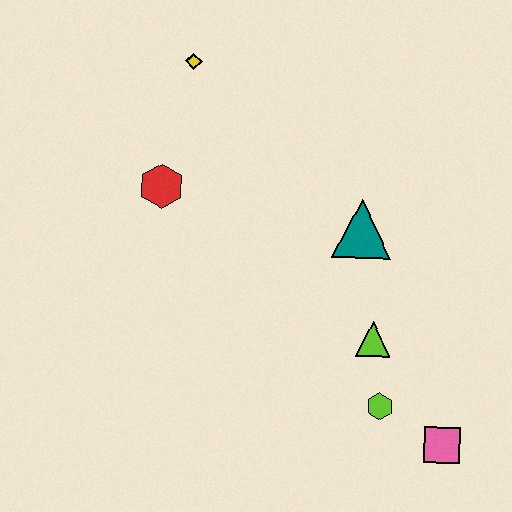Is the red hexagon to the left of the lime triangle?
Yes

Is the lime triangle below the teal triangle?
Yes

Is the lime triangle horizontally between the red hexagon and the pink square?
Yes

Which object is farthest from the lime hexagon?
The yellow diamond is farthest from the lime hexagon.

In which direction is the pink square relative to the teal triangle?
The pink square is below the teal triangle.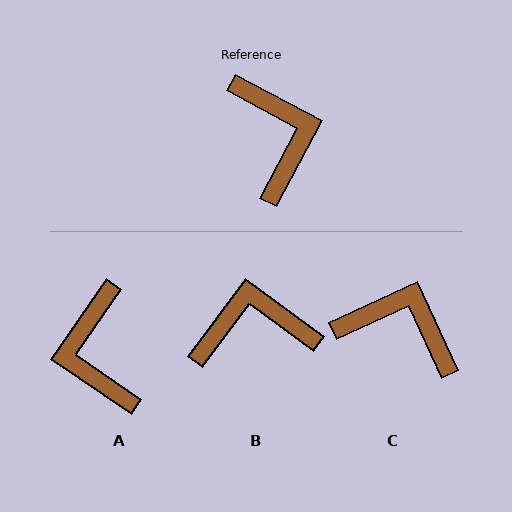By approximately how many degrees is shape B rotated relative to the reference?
Approximately 81 degrees counter-clockwise.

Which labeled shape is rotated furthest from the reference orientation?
A, about 173 degrees away.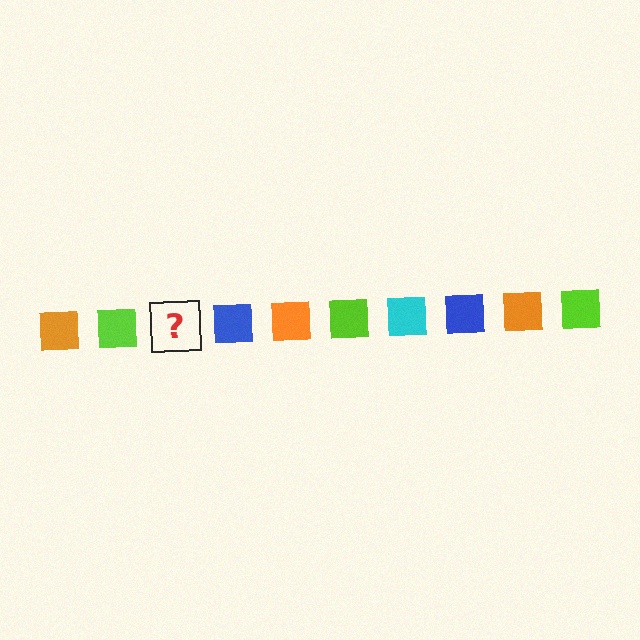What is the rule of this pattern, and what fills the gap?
The rule is that the pattern cycles through orange, lime, cyan, blue squares. The gap should be filled with a cyan square.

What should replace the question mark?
The question mark should be replaced with a cyan square.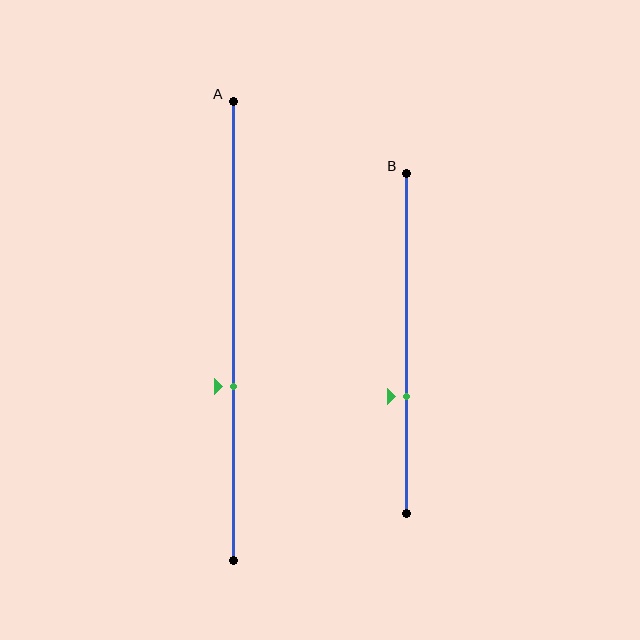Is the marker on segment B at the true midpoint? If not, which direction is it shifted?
No, the marker on segment B is shifted downward by about 16% of the segment length.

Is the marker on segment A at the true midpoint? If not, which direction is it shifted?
No, the marker on segment A is shifted downward by about 12% of the segment length.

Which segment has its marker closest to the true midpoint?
Segment A has its marker closest to the true midpoint.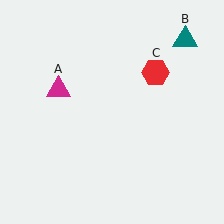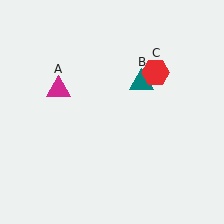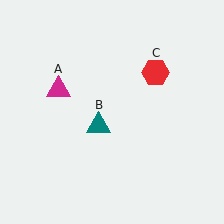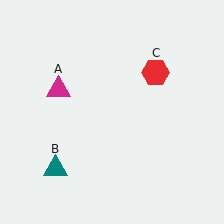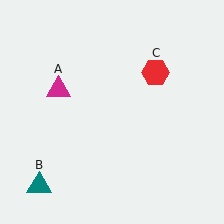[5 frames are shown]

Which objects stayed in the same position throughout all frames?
Magenta triangle (object A) and red hexagon (object C) remained stationary.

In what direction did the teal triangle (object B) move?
The teal triangle (object B) moved down and to the left.